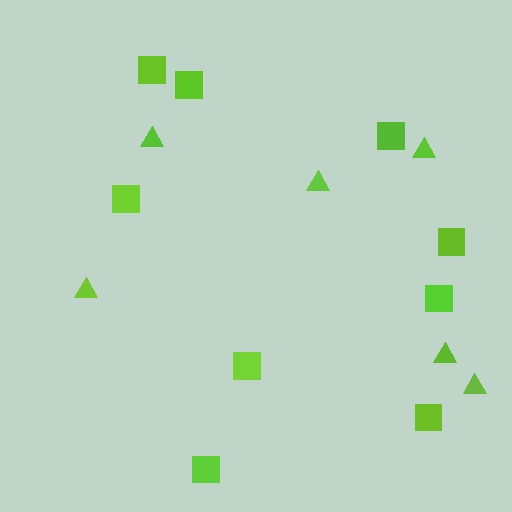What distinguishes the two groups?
There are 2 groups: one group of squares (9) and one group of triangles (6).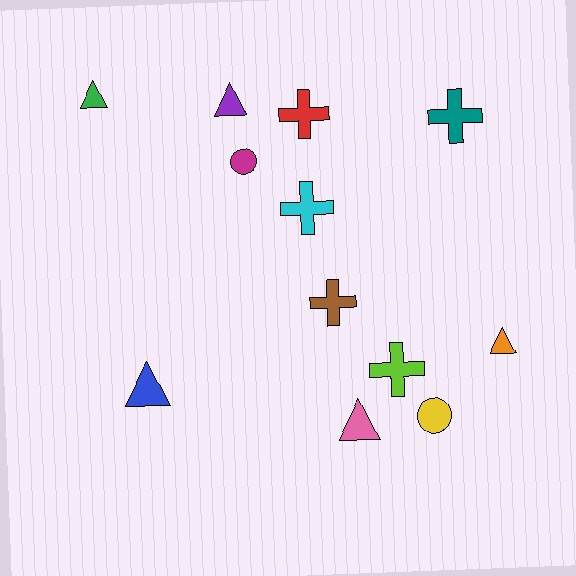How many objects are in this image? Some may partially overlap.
There are 12 objects.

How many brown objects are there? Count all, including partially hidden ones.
There is 1 brown object.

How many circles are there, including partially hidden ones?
There are 2 circles.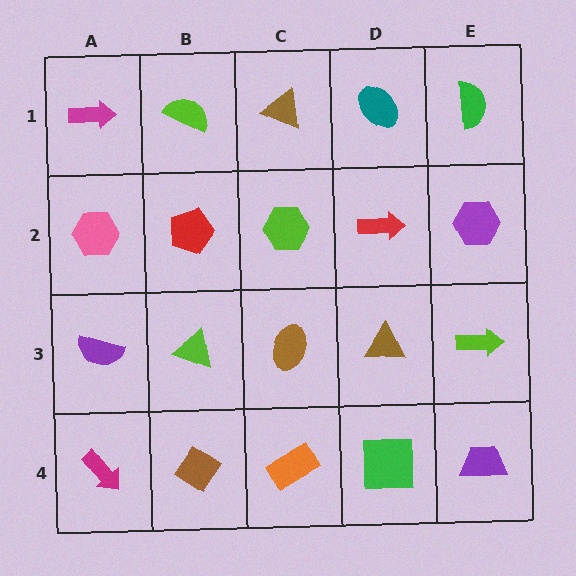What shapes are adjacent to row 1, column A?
A pink hexagon (row 2, column A), a lime semicircle (row 1, column B).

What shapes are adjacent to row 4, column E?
A lime arrow (row 3, column E), a green square (row 4, column D).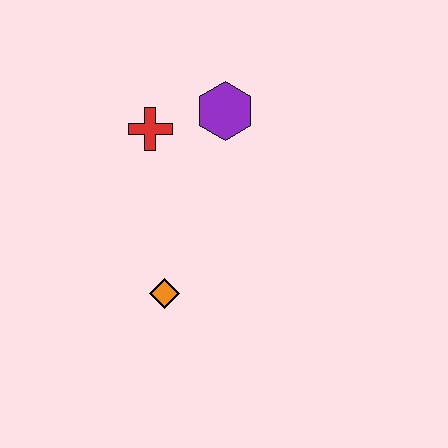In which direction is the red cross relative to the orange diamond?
The red cross is above the orange diamond.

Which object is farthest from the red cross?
The orange diamond is farthest from the red cross.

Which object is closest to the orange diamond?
The red cross is closest to the orange diamond.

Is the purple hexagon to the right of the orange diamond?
Yes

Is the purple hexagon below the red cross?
No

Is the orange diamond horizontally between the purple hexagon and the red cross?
Yes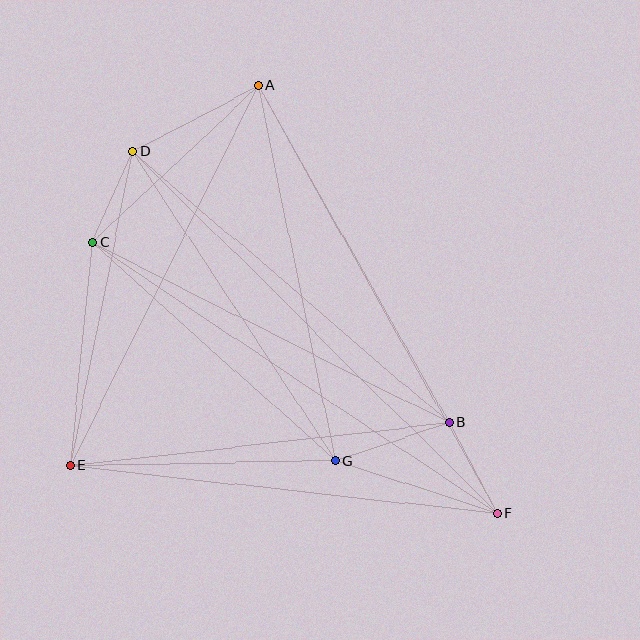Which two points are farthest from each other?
Points D and F are farthest from each other.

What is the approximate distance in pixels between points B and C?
The distance between B and C is approximately 399 pixels.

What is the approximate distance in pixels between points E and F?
The distance between E and F is approximately 430 pixels.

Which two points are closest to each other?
Points C and D are closest to each other.